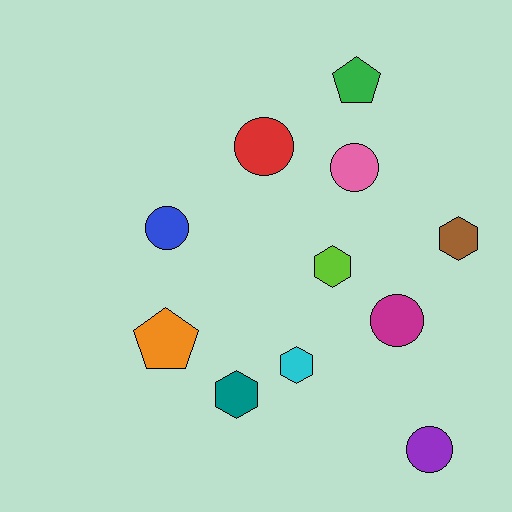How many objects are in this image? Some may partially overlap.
There are 11 objects.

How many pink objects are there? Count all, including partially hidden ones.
There is 1 pink object.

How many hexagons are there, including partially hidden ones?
There are 4 hexagons.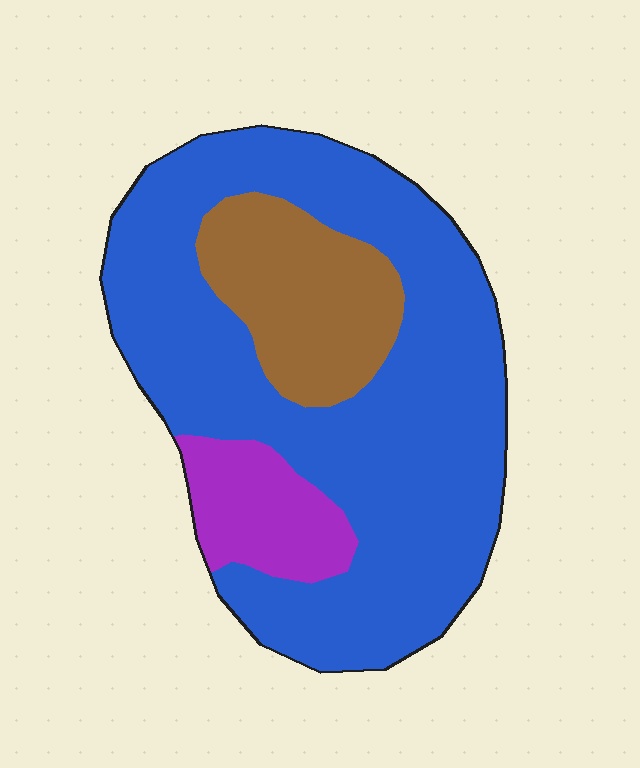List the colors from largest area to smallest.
From largest to smallest: blue, brown, purple.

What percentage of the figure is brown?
Brown takes up about one sixth (1/6) of the figure.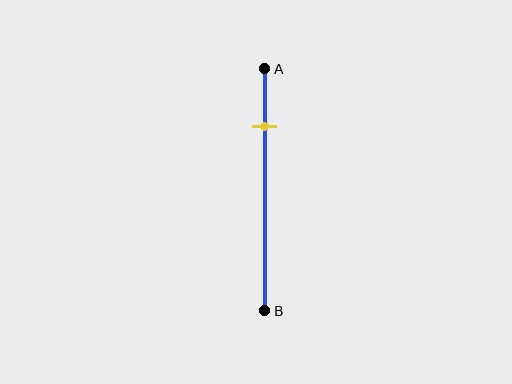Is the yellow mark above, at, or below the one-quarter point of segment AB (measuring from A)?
The yellow mark is approximately at the one-quarter point of segment AB.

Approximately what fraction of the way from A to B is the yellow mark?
The yellow mark is approximately 25% of the way from A to B.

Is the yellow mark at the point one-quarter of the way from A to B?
Yes, the mark is approximately at the one-quarter point.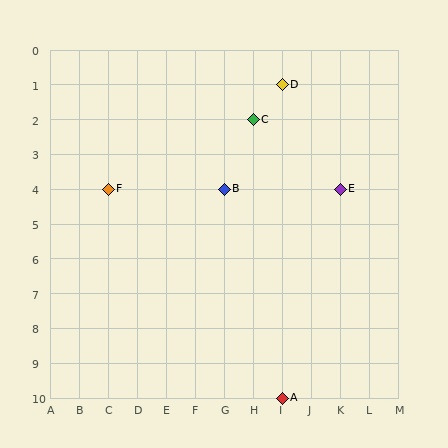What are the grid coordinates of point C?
Point C is at grid coordinates (H, 2).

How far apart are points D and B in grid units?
Points D and B are 2 columns and 3 rows apart (about 3.6 grid units diagonally).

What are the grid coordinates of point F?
Point F is at grid coordinates (C, 4).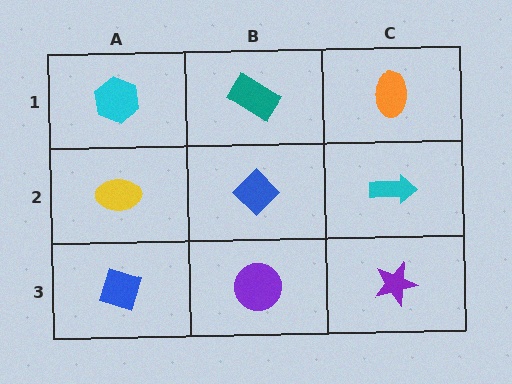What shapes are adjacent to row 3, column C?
A cyan arrow (row 2, column C), a purple circle (row 3, column B).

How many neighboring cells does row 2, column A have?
3.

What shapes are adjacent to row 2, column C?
An orange ellipse (row 1, column C), a purple star (row 3, column C), a blue diamond (row 2, column B).